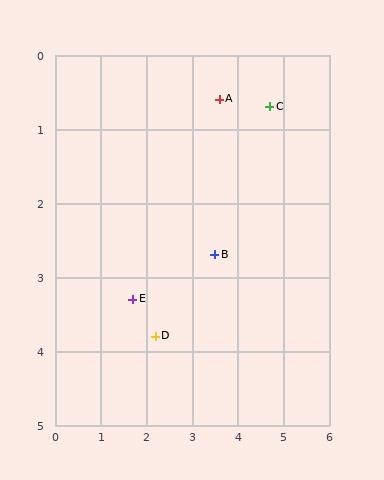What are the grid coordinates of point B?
Point B is at approximately (3.5, 2.7).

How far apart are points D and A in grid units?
Points D and A are about 3.5 grid units apart.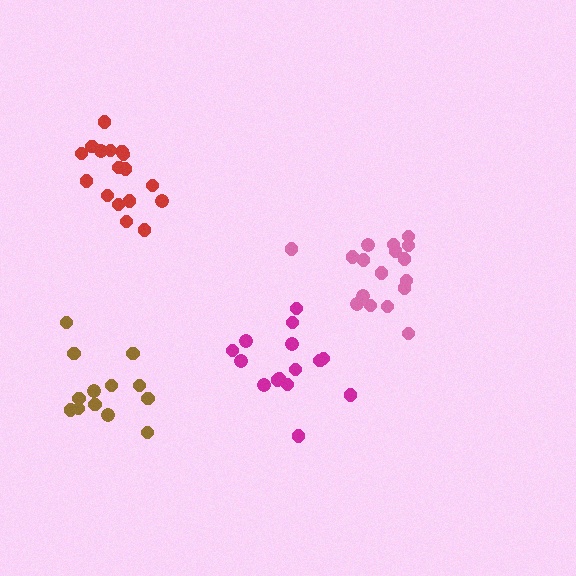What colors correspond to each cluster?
The clusters are colored: magenta, red, pink, brown.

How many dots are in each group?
Group 1: 15 dots, Group 2: 17 dots, Group 3: 17 dots, Group 4: 13 dots (62 total).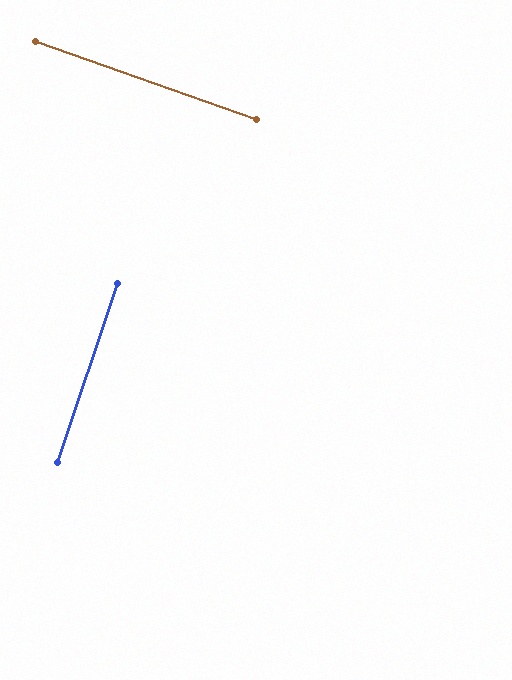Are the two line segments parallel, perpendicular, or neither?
Perpendicular — they meet at approximately 89°.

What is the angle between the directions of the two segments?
Approximately 89 degrees.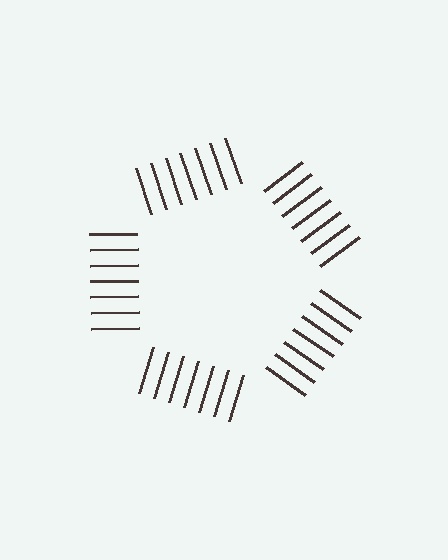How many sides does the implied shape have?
5 sides — the line-ends trace a pentagon.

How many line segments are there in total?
35 — 7 along each of the 5 edges.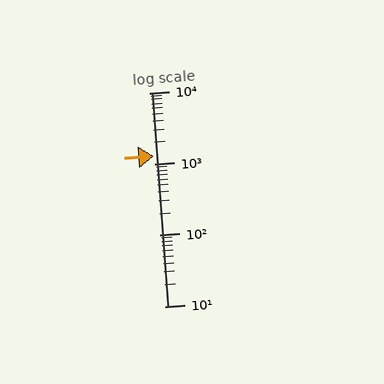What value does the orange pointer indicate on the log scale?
The pointer indicates approximately 1300.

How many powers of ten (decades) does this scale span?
The scale spans 3 decades, from 10 to 10000.